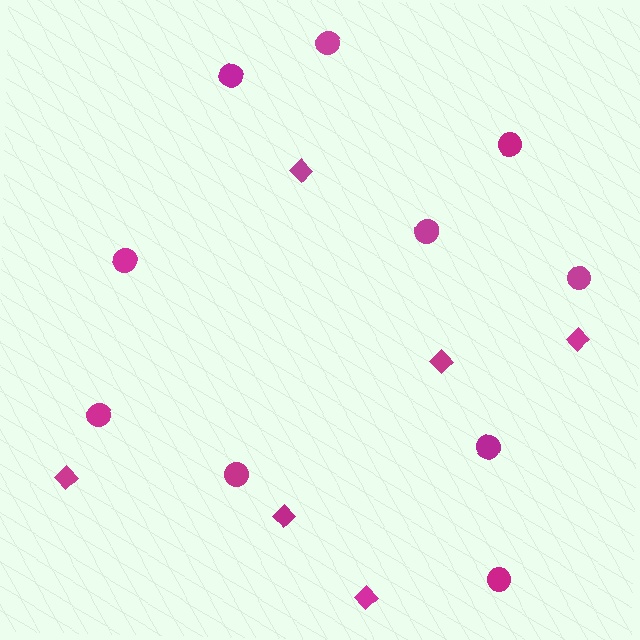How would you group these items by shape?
There are 2 groups: one group of diamonds (6) and one group of circles (10).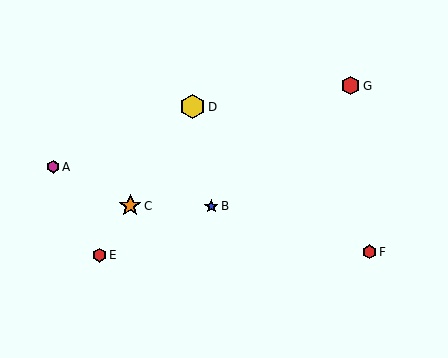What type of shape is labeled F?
Shape F is a red hexagon.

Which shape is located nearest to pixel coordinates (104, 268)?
The red hexagon (labeled E) at (100, 255) is nearest to that location.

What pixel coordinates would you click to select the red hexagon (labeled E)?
Click at (100, 255) to select the red hexagon E.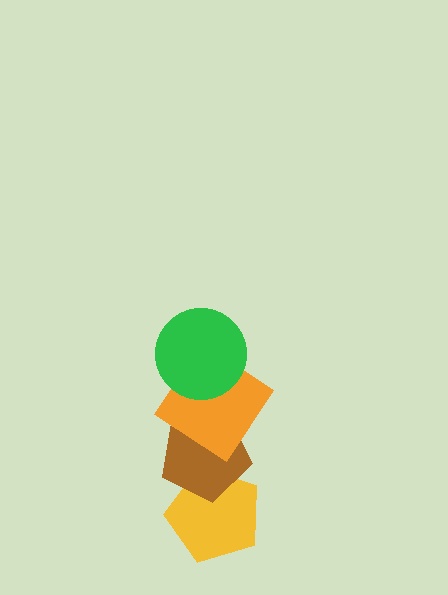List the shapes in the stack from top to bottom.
From top to bottom: the green circle, the orange diamond, the brown pentagon, the yellow pentagon.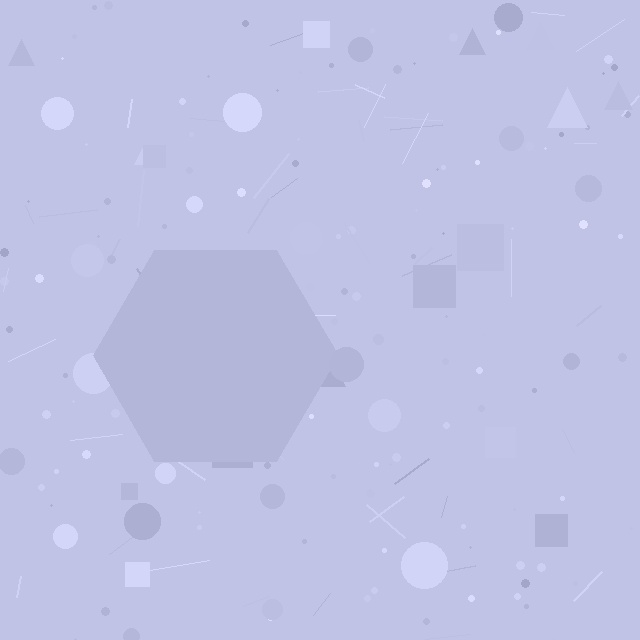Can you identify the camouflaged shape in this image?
The camouflaged shape is a hexagon.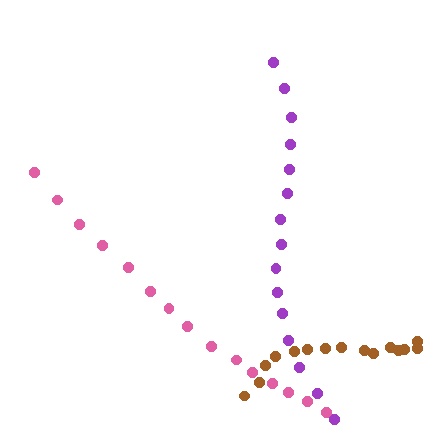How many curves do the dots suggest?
There are 3 distinct paths.